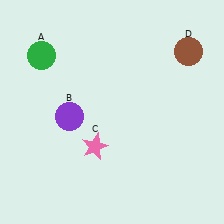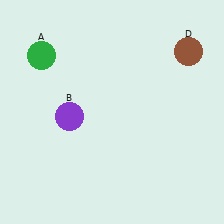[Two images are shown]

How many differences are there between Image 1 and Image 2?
There is 1 difference between the two images.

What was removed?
The pink star (C) was removed in Image 2.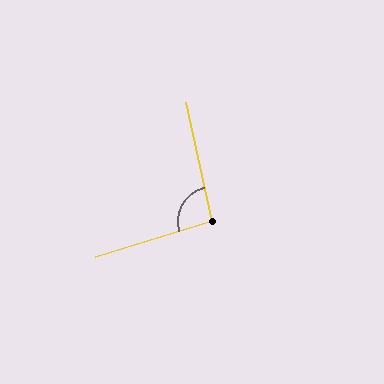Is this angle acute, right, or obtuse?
It is approximately a right angle.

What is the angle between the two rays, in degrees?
Approximately 94 degrees.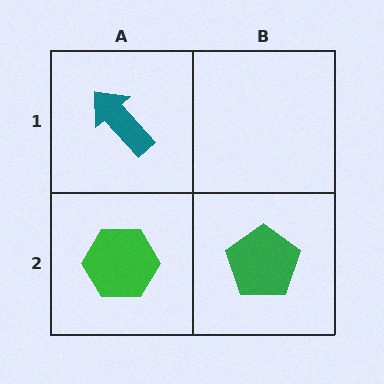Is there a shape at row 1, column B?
No, that cell is empty.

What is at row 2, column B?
A green pentagon.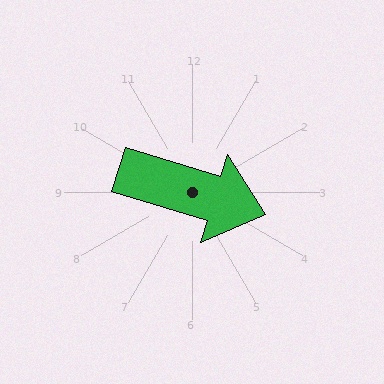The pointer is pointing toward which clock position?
Roughly 4 o'clock.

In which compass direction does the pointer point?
East.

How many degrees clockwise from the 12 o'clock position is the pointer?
Approximately 107 degrees.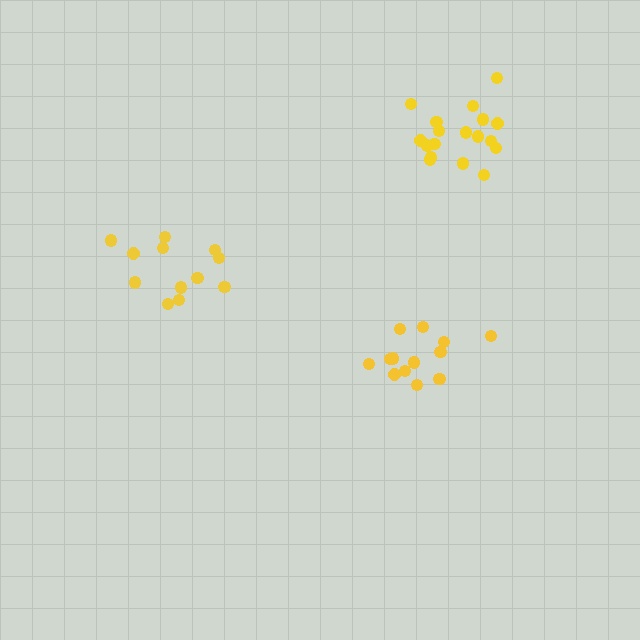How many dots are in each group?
Group 1: 18 dots, Group 2: 12 dots, Group 3: 13 dots (43 total).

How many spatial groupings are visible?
There are 3 spatial groupings.